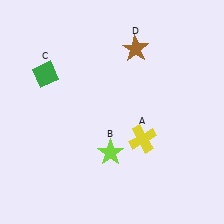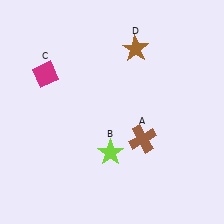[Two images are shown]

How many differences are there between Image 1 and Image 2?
There are 2 differences between the two images.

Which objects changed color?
A changed from yellow to brown. C changed from green to magenta.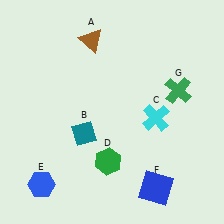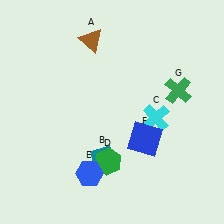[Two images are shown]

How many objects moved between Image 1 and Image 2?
3 objects moved between the two images.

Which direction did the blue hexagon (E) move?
The blue hexagon (E) moved right.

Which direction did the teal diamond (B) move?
The teal diamond (B) moved down.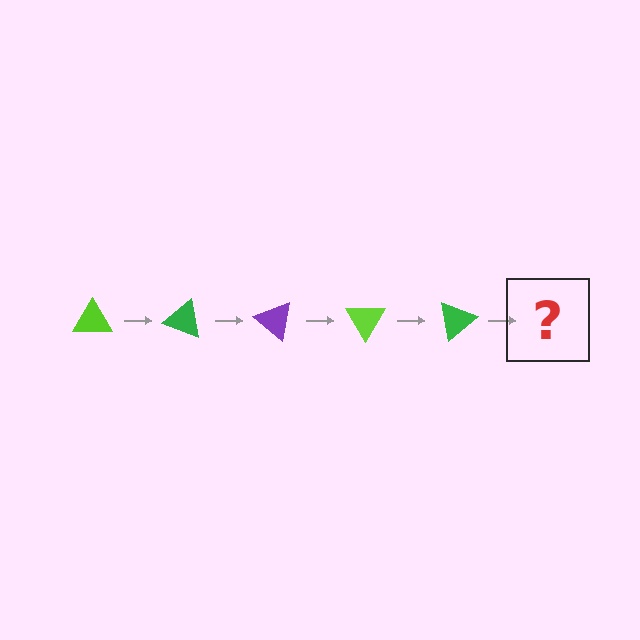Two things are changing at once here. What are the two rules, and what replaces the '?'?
The two rules are that it rotates 20 degrees each step and the color cycles through lime, green, and purple. The '?' should be a purple triangle, rotated 100 degrees from the start.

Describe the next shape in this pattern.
It should be a purple triangle, rotated 100 degrees from the start.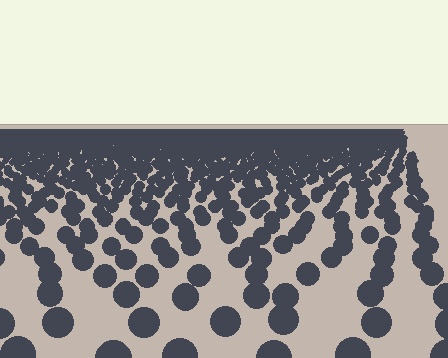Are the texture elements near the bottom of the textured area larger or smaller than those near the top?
Larger. Near the bottom, elements are closer to the viewer and appear at a bigger on-screen size.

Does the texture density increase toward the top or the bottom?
Density increases toward the top.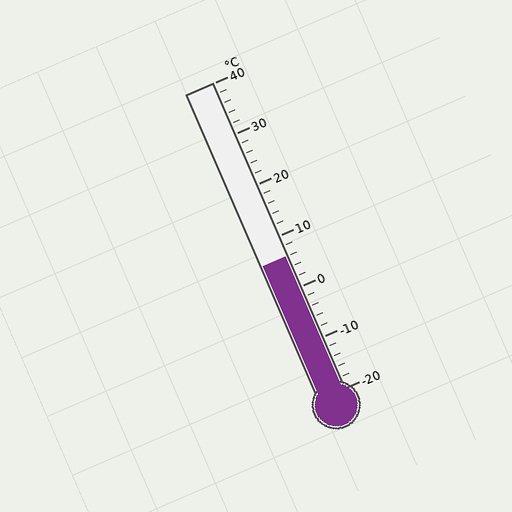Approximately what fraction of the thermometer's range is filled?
The thermometer is filled to approximately 45% of its range.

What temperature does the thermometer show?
The thermometer shows approximately 6°C.